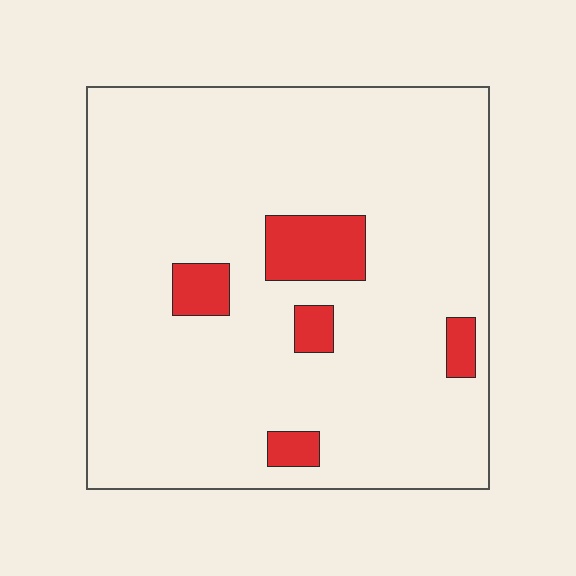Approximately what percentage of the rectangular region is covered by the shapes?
Approximately 10%.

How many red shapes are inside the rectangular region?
5.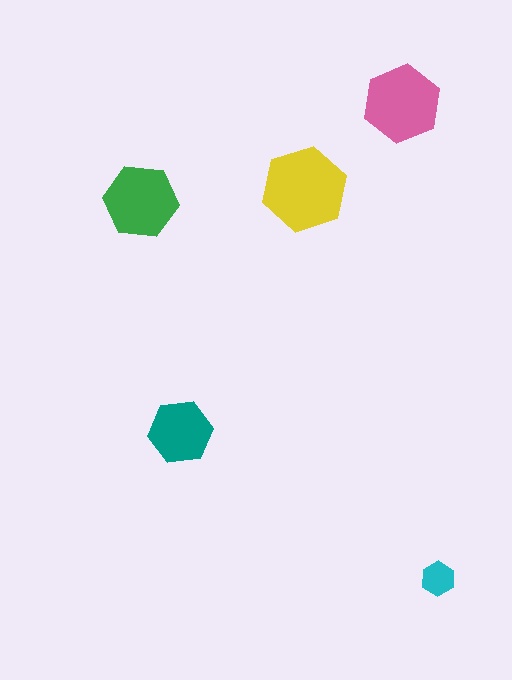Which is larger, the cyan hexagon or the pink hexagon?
The pink one.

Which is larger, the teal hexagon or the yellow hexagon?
The yellow one.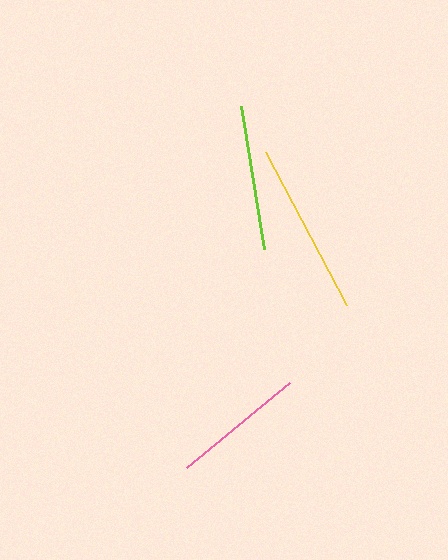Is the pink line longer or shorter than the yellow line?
The yellow line is longer than the pink line.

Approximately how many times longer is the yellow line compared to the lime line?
The yellow line is approximately 1.2 times the length of the lime line.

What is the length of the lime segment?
The lime segment is approximately 145 pixels long.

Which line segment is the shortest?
The pink line is the shortest at approximately 134 pixels.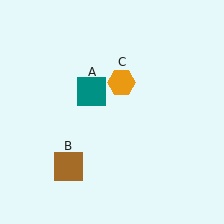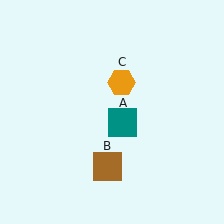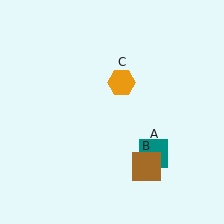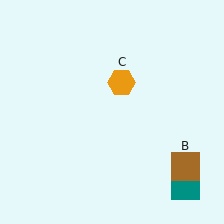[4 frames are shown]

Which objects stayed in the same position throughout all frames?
Orange hexagon (object C) remained stationary.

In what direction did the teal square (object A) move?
The teal square (object A) moved down and to the right.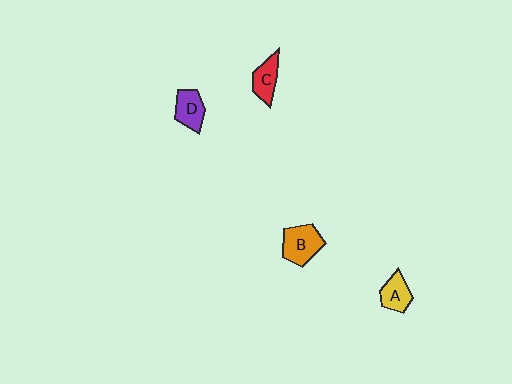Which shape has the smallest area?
Shape A (yellow).